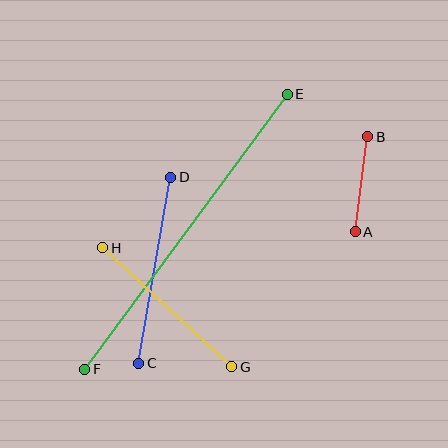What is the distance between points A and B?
The distance is approximately 96 pixels.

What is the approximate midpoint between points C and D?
The midpoint is at approximately (155, 270) pixels.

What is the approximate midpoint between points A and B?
The midpoint is at approximately (361, 184) pixels.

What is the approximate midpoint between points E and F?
The midpoint is at approximately (186, 232) pixels.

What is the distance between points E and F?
The distance is approximately 341 pixels.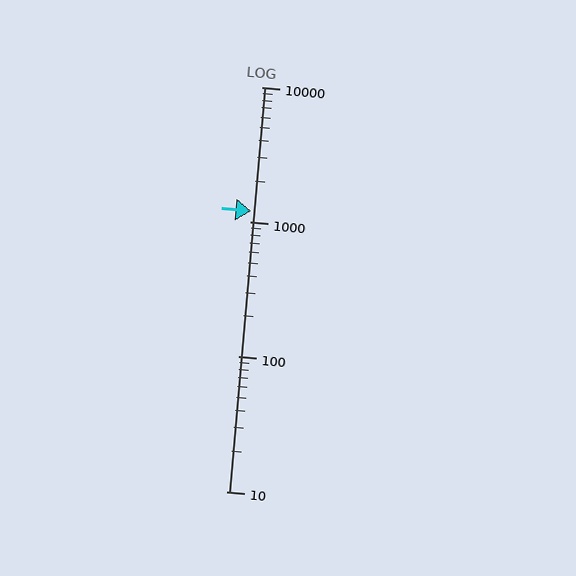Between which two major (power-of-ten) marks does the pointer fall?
The pointer is between 1000 and 10000.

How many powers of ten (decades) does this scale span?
The scale spans 3 decades, from 10 to 10000.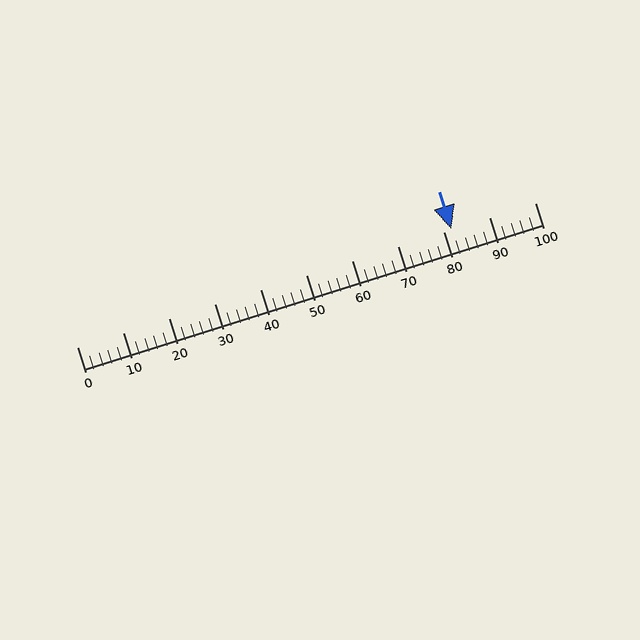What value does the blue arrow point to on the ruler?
The blue arrow points to approximately 82.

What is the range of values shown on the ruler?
The ruler shows values from 0 to 100.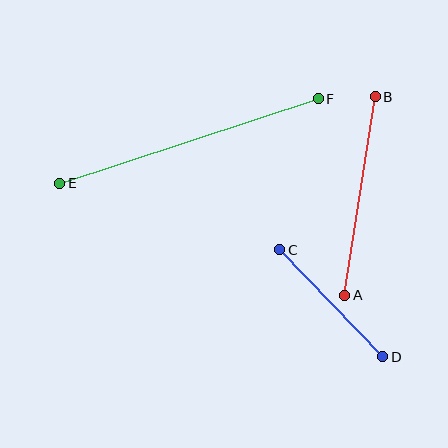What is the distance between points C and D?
The distance is approximately 148 pixels.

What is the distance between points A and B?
The distance is approximately 201 pixels.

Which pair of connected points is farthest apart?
Points E and F are farthest apart.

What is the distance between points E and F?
The distance is approximately 272 pixels.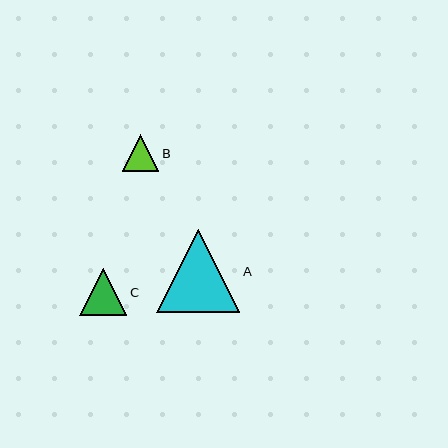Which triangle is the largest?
Triangle A is the largest with a size of approximately 83 pixels.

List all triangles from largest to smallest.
From largest to smallest: A, C, B.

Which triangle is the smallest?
Triangle B is the smallest with a size of approximately 37 pixels.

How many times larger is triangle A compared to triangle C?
Triangle A is approximately 1.8 times the size of triangle C.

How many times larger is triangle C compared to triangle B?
Triangle C is approximately 1.3 times the size of triangle B.